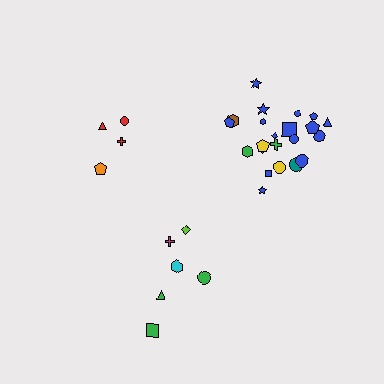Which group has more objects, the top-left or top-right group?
The top-right group.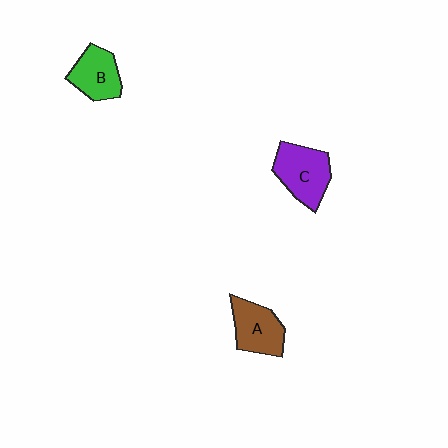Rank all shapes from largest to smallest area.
From largest to smallest: C (purple), A (brown), B (green).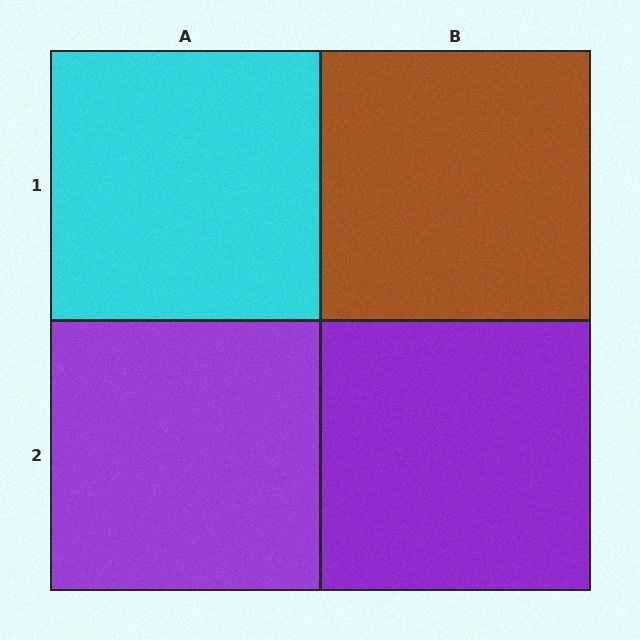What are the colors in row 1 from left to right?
Cyan, brown.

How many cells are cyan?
1 cell is cyan.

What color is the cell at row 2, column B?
Purple.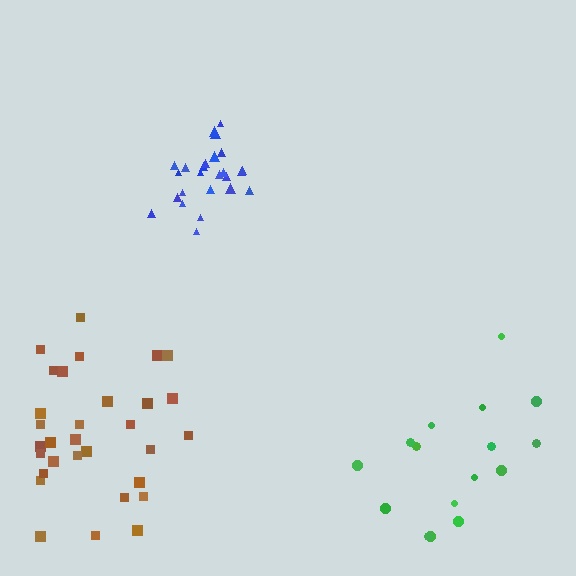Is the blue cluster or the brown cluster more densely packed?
Blue.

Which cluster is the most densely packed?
Blue.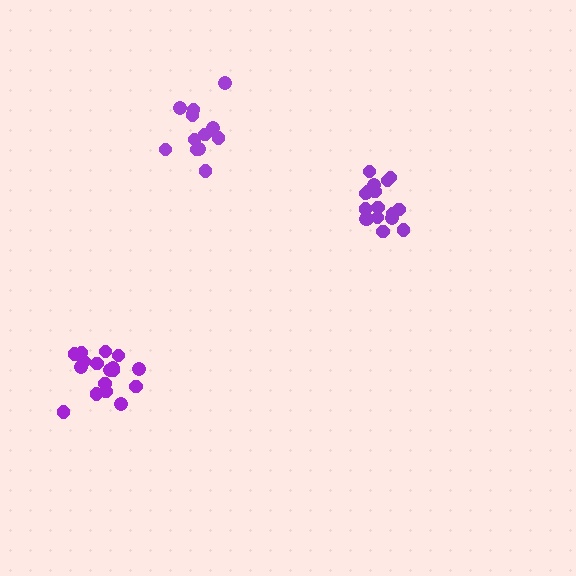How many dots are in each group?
Group 1: 12 dots, Group 2: 17 dots, Group 3: 17 dots (46 total).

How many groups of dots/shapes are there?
There are 3 groups.